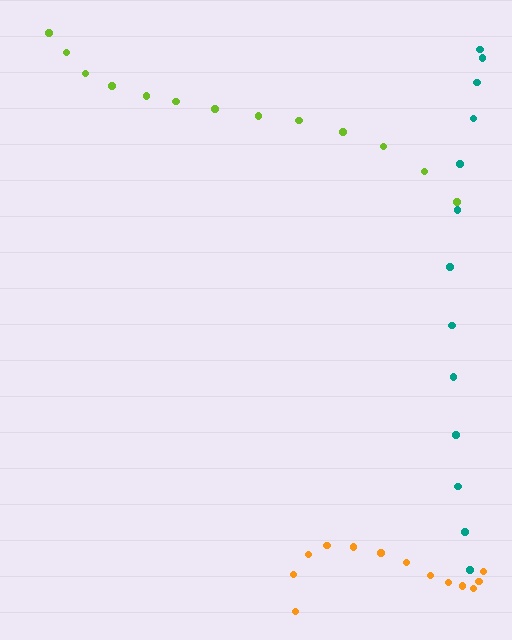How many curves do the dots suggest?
There are 3 distinct paths.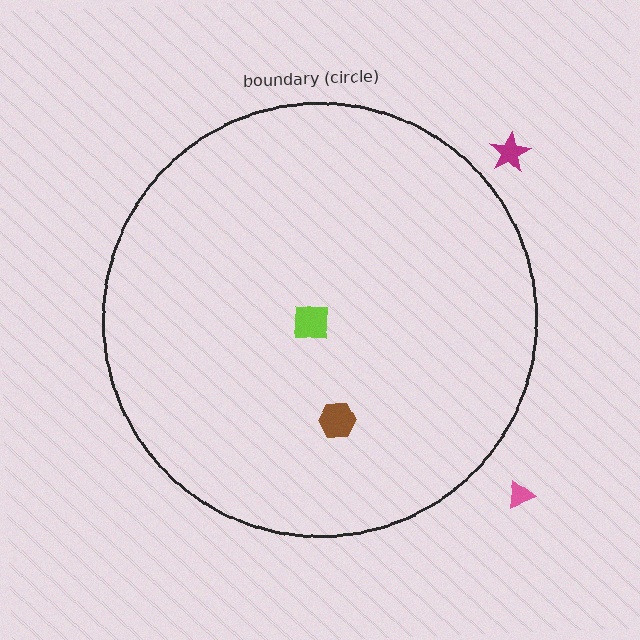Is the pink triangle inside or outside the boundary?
Outside.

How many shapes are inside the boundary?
2 inside, 2 outside.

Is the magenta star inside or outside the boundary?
Outside.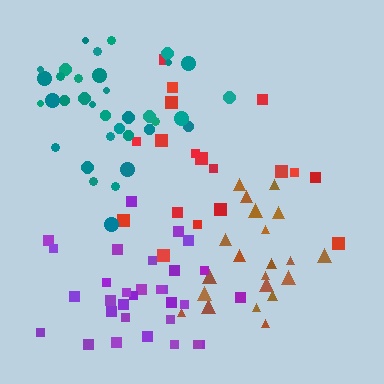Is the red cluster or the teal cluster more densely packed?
Teal.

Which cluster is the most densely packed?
Teal.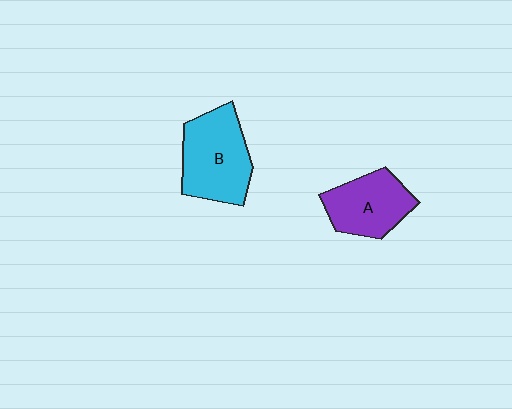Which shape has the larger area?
Shape B (cyan).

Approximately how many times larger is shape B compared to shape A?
Approximately 1.3 times.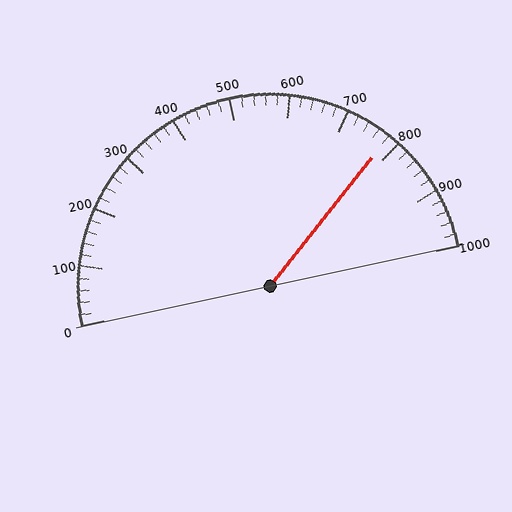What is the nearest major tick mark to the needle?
The nearest major tick mark is 800.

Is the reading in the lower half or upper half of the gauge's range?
The reading is in the upper half of the range (0 to 1000).